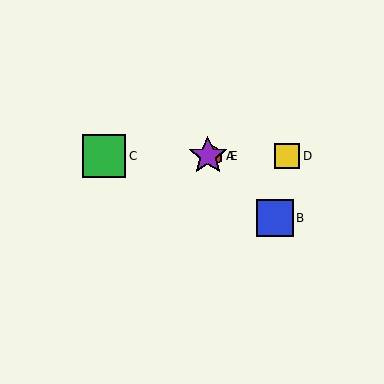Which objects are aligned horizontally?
Objects A, C, D, E are aligned horizontally.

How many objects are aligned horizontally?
4 objects (A, C, D, E) are aligned horizontally.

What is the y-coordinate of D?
Object D is at y≈156.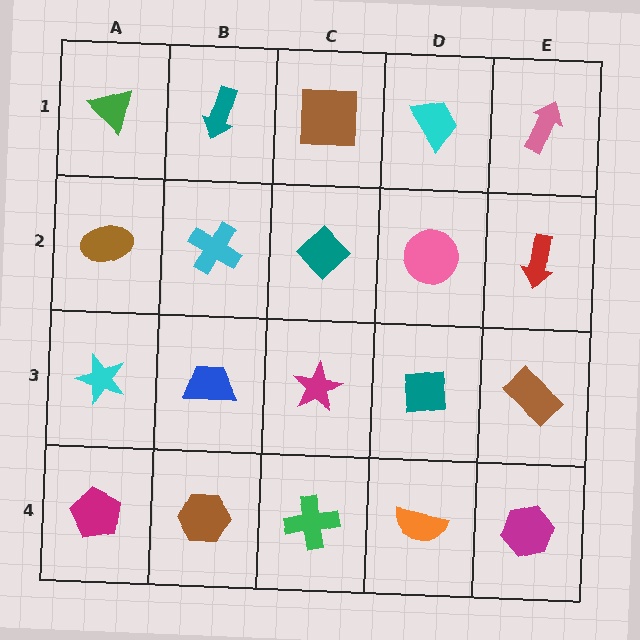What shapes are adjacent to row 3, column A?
A brown ellipse (row 2, column A), a magenta pentagon (row 4, column A), a blue trapezoid (row 3, column B).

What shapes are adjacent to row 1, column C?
A teal diamond (row 2, column C), a teal arrow (row 1, column B), a cyan trapezoid (row 1, column D).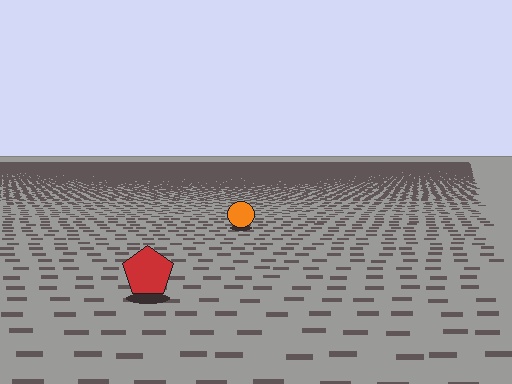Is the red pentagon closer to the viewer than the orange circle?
Yes. The red pentagon is closer — you can tell from the texture gradient: the ground texture is coarser near it.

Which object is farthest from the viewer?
The orange circle is farthest from the viewer. It appears smaller and the ground texture around it is denser.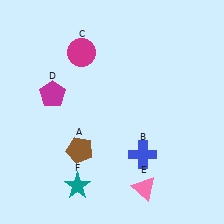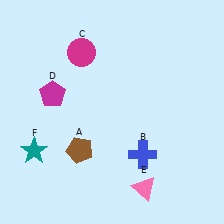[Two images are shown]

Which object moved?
The teal star (F) moved left.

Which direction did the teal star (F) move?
The teal star (F) moved left.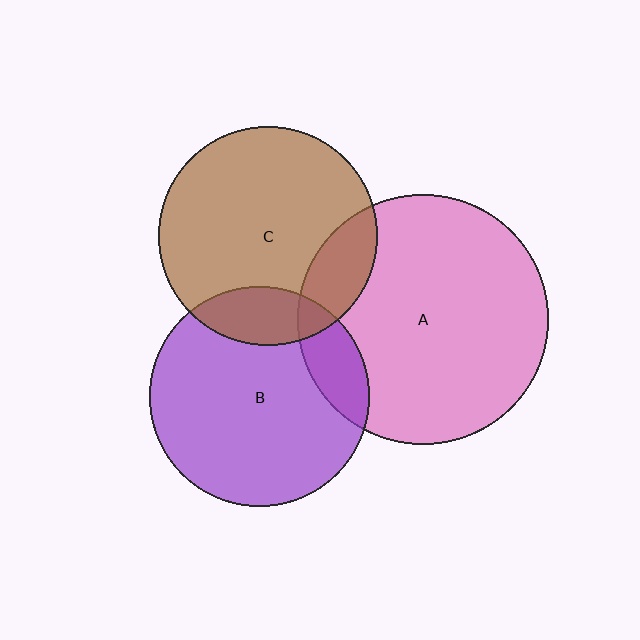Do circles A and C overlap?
Yes.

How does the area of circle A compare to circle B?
Approximately 1.3 times.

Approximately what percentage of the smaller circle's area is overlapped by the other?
Approximately 15%.